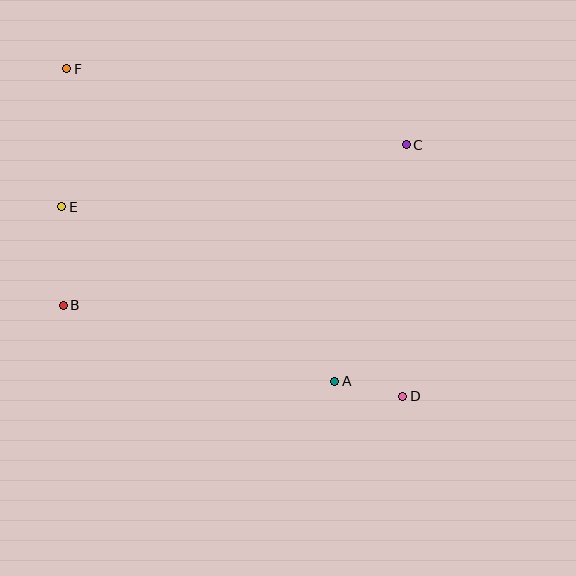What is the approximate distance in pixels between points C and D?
The distance between C and D is approximately 252 pixels.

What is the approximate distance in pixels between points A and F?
The distance between A and F is approximately 412 pixels.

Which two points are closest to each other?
Points A and D are closest to each other.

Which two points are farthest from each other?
Points D and F are farthest from each other.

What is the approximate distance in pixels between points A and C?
The distance between A and C is approximately 247 pixels.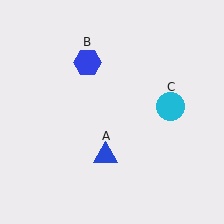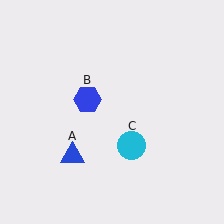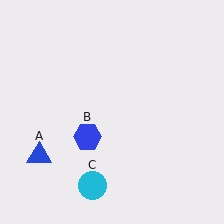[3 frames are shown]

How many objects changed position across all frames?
3 objects changed position: blue triangle (object A), blue hexagon (object B), cyan circle (object C).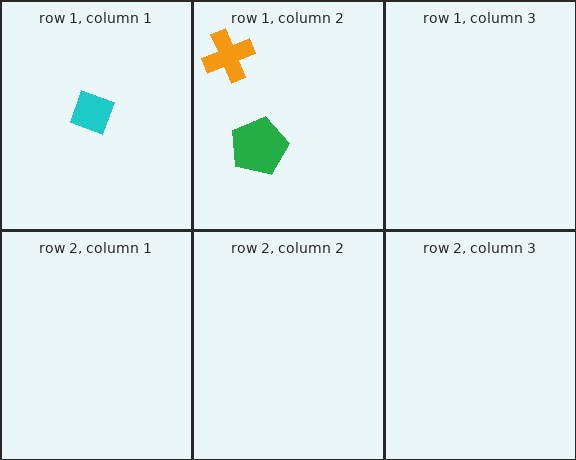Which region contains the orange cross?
The row 1, column 2 region.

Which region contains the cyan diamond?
The row 1, column 1 region.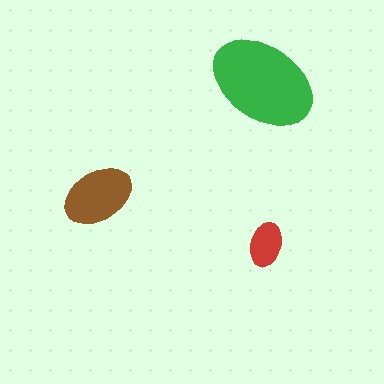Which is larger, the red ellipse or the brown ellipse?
The brown one.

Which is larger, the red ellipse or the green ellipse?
The green one.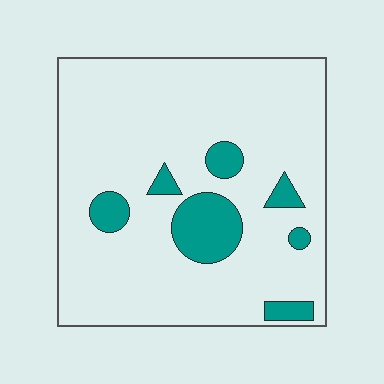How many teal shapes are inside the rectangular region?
7.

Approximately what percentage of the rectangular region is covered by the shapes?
Approximately 15%.